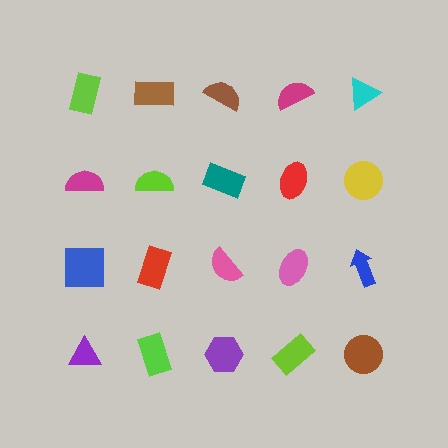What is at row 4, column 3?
A purple hexagon.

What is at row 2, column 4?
A red ellipse.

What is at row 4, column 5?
A brown circle.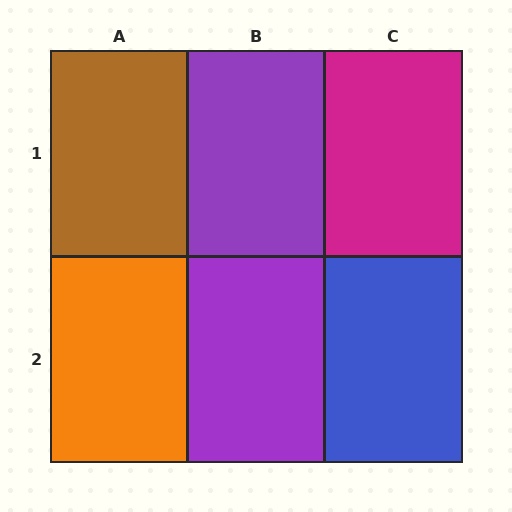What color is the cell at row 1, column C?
Magenta.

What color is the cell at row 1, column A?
Brown.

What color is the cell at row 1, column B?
Purple.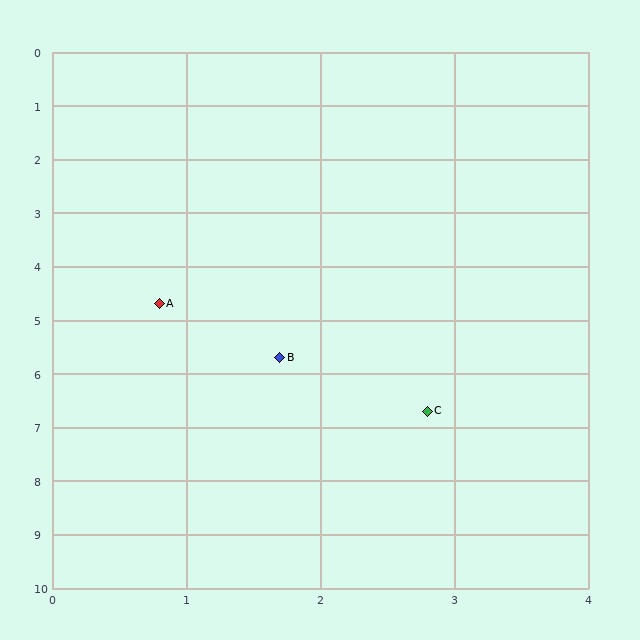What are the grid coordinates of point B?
Point B is at approximately (1.7, 5.7).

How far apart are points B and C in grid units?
Points B and C are about 1.5 grid units apart.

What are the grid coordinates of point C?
Point C is at approximately (2.8, 6.7).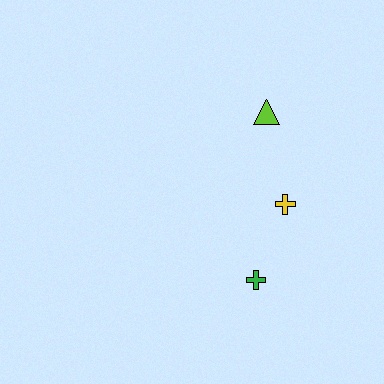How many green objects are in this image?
There is 1 green object.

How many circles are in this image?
There are no circles.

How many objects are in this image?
There are 3 objects.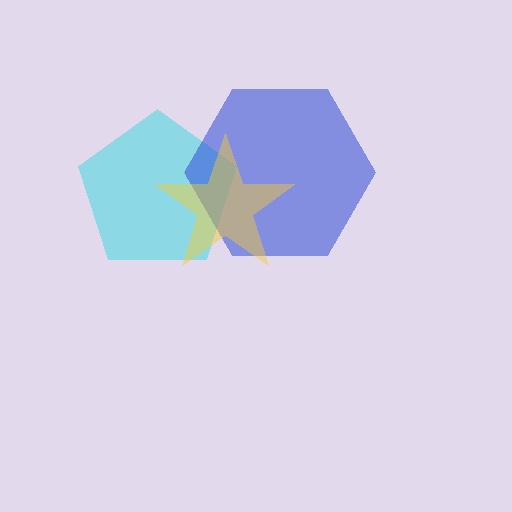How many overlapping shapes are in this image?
There are 3 overlapping shapes in the image.